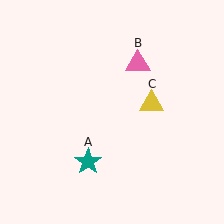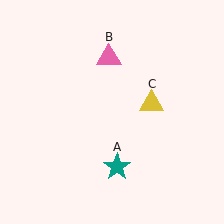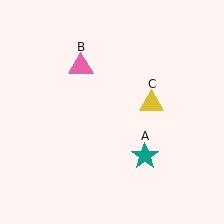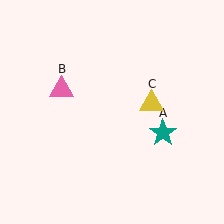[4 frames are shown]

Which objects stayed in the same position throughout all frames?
Yellow triangle (object C) remained stationary.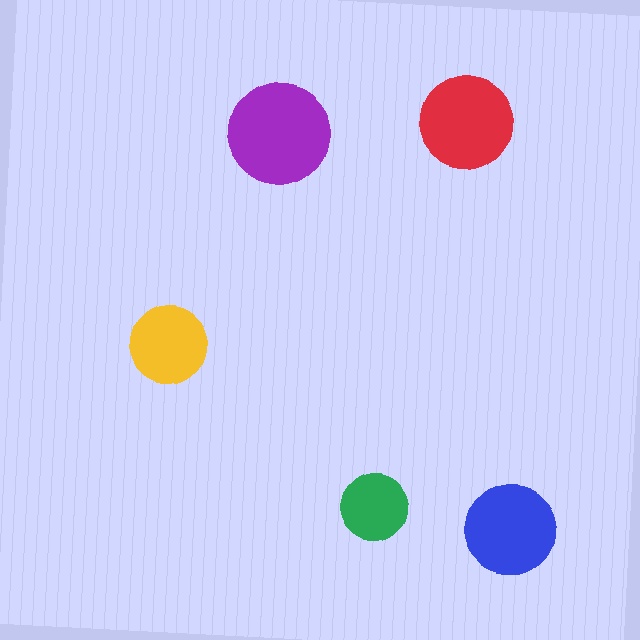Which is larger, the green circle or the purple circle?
The purple one.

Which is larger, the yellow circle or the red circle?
The red one.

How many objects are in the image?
There are 5 objects in the image.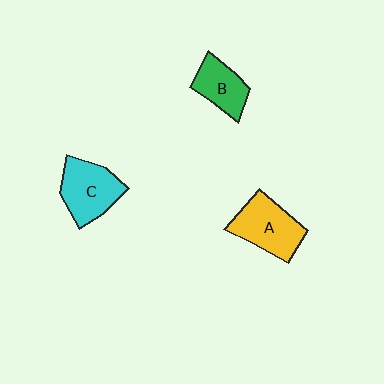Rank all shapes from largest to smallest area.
From largest to smallest: A (yellow), C (cyan), B (green).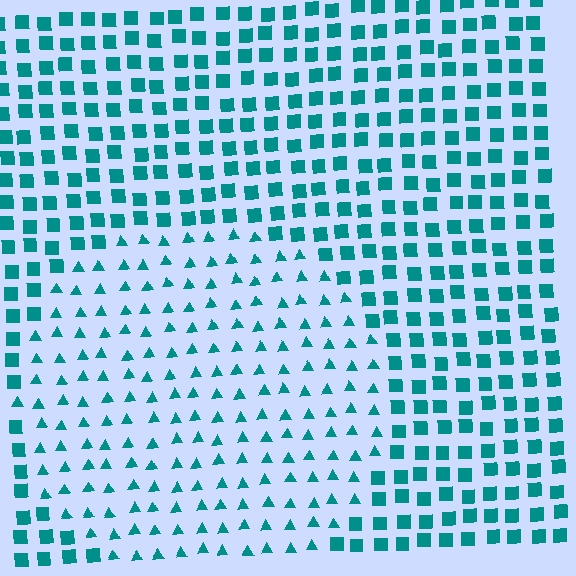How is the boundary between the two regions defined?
The boundary is defined by a change in element shape: triangles inside vs. squares outside. All elements share the same color and spacing.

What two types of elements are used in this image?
The image uses triangles inside the circle region and squares outside it.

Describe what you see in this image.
The image is filled with small teal elements arranged in a uniform grid. A circle-shaped region contains triangles, while the surrounding area contains squares. The boundary is defined purely by the change in element shape.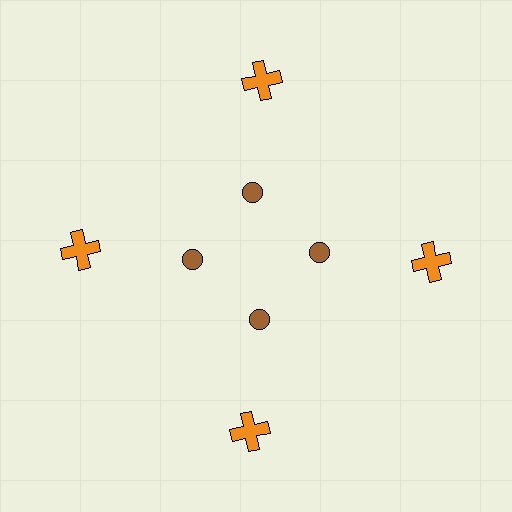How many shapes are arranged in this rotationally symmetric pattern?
There are 8 shapes, arranged in 4 groups of 2.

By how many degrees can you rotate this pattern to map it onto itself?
The pattern maps onto itself every 90 degrees of rotation.